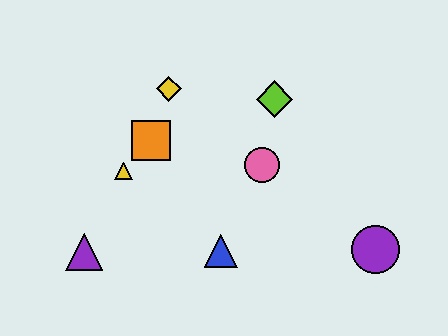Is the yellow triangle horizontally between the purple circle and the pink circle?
No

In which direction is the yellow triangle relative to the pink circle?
The yellow triangle is to the left of the pink circle.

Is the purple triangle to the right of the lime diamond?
No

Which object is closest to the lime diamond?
The pink circle is closest to the lime diamond.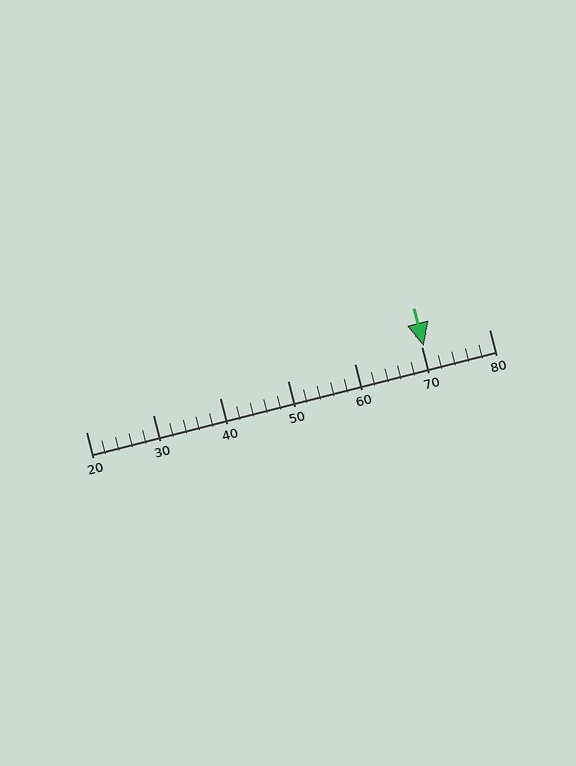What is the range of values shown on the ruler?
The ruler shows values from 20 to 80.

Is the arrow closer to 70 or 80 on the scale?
The arrow is closer to 70.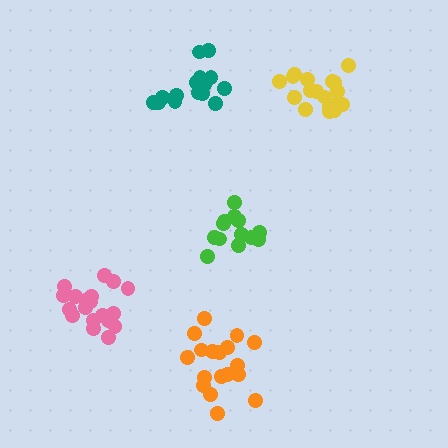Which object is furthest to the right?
The yellow cluster is rightmost.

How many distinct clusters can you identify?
There are 5 distinct clusters.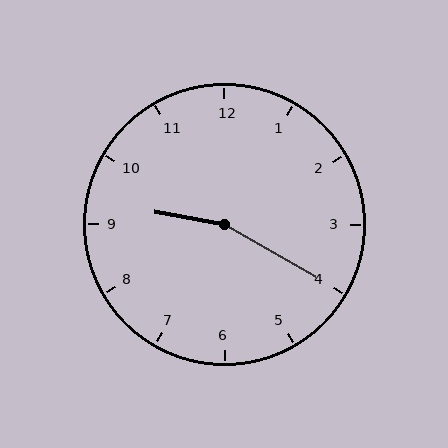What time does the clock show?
9:20.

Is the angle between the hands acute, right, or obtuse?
It is obtuse.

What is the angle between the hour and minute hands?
Approximately 160 degrees.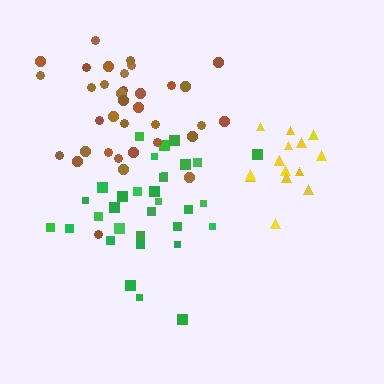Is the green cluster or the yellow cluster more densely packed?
Yellow.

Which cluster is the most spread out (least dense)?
Green.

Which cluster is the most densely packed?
Yellow.